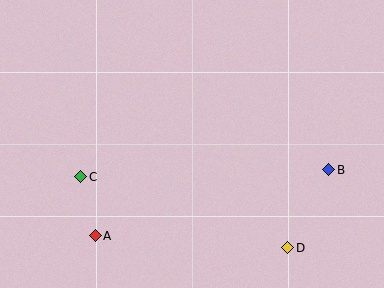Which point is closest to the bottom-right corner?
Point D is closest to the bottom-right corner.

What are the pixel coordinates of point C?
Point C is at (81, 177).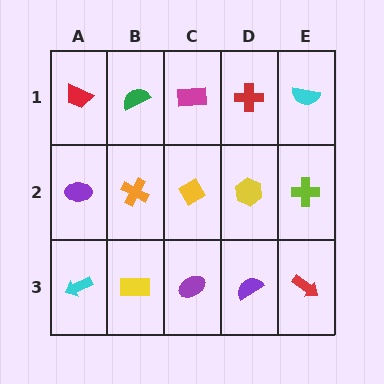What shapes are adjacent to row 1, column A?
A purple ellipse (row 2, column A), a green semicircle (row 1, column B).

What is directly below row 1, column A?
A purple ellipse.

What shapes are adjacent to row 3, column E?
A lime cross (row 2, column E), a purple semicircle (row 3, column D).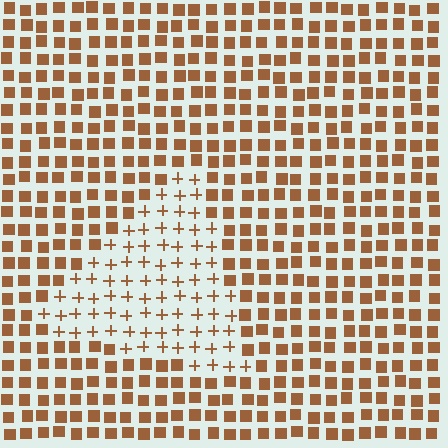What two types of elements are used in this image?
The image uses plus signs inside the triangle region and squares outside it.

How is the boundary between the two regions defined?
The boundary is defined by a change in element shape: plus signs inside vs. squares outside. All elements share the same color and spacing.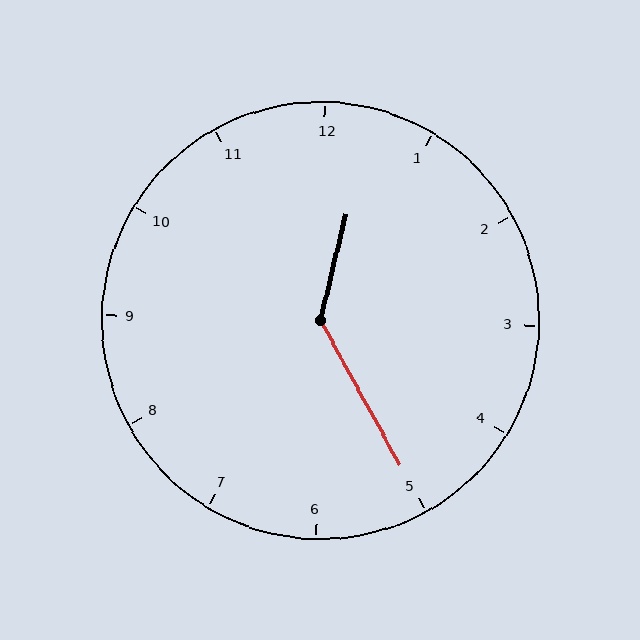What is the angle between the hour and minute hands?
Approximately 138 degrees.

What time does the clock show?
12:25.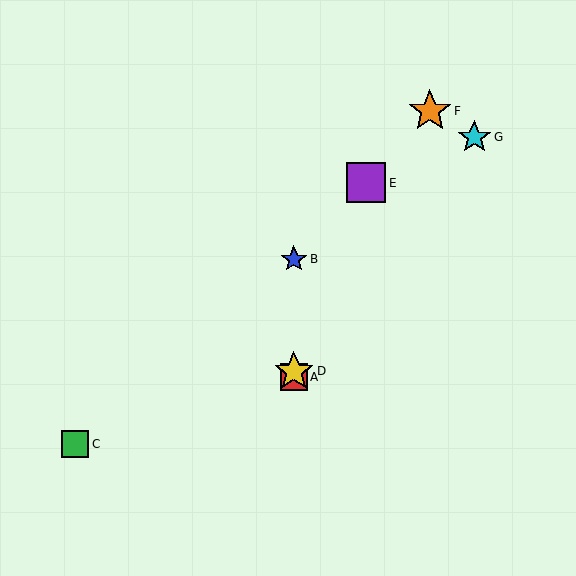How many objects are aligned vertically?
3 objects (A, B, D) are aligned vertically.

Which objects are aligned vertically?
Objects A, B, D are aligned vertically.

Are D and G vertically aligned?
No, D is at x≈294 and G is at x≈474.